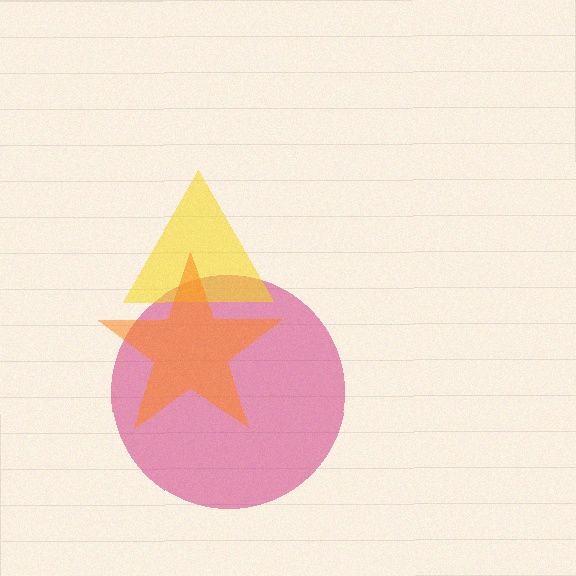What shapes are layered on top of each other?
The layered shapes are: a magenta circle, a yellow triangle, an orange star.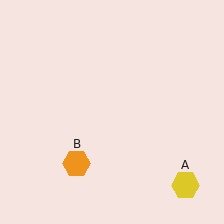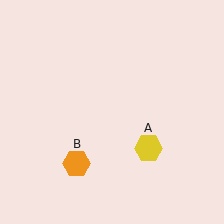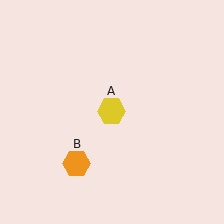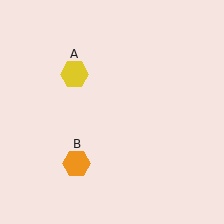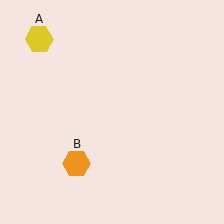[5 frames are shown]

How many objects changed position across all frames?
1 object changed position: yellow hexagon (object A).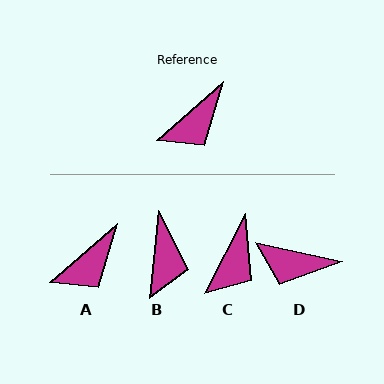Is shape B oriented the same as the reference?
No, it is off by about 43 degrees.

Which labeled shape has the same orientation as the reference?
A.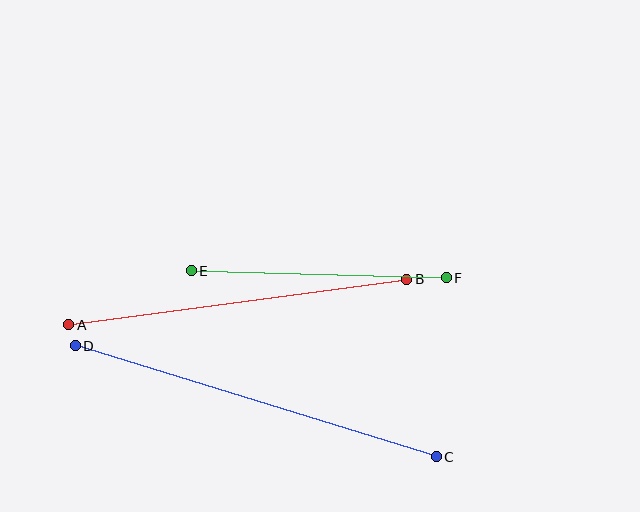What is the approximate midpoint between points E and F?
The midpoint is at approximately (319, 274) pixels.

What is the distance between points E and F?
The distance is approximately 255 pixels.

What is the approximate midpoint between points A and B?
The midpoint is at approximately (238, 302) pixels.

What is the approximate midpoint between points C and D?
The midpoint is at approximately (256, 401) pixels.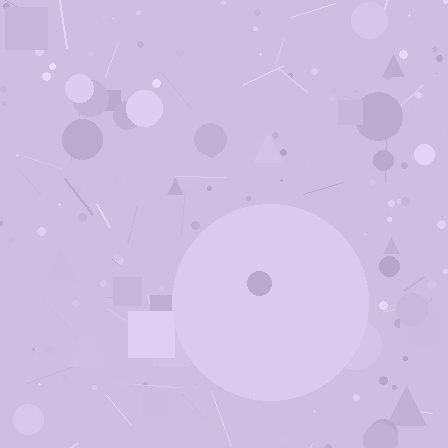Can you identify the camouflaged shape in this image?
The camouflaged shape is a circle.